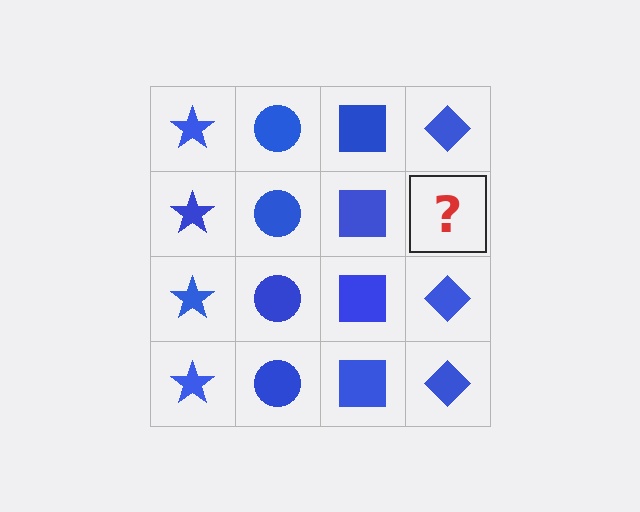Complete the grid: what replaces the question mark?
The question mark should be replaced with a blue diamond.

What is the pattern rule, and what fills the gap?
The rule is that each column has a consistent shape. The gap should be filled with a blue diamond.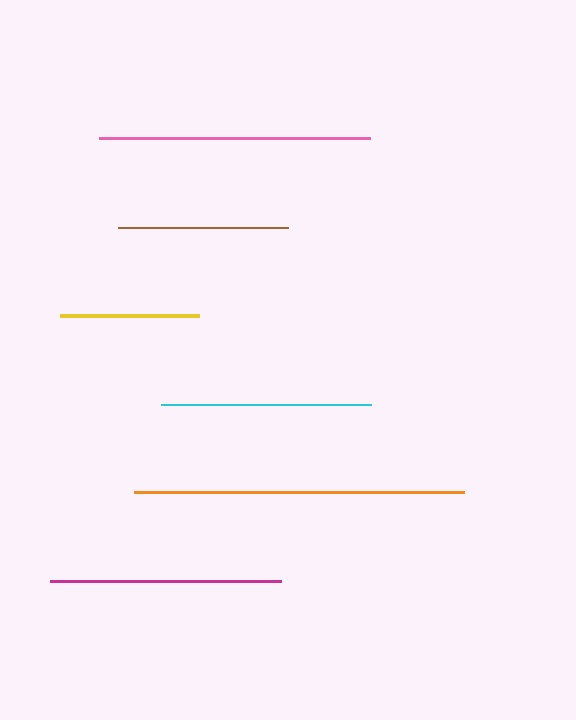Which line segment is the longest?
The orange line is the longest at approximately 330 pixels.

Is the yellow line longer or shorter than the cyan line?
The cyan line is longer than the yellow line.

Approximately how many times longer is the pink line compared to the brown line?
The pink line is approximately 1.6 times the length of the brown line.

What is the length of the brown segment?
The brown segment is approximately 169 pixels long.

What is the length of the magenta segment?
The magenta segment is approximately 231 pixels long.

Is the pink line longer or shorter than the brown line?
The pink line is longer than the brown line.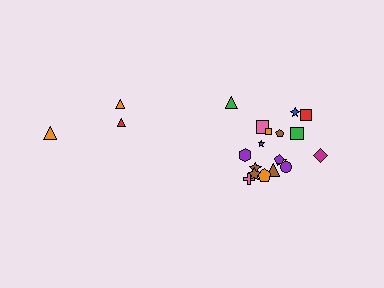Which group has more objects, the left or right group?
The right group.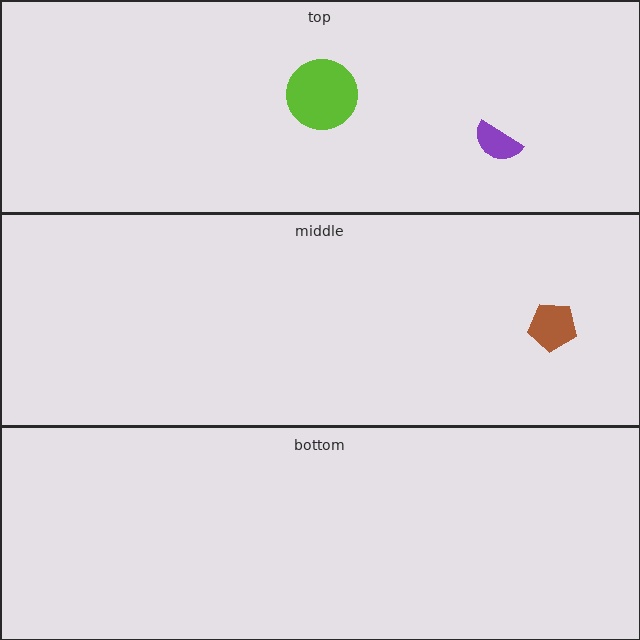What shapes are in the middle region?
The brown pentagon.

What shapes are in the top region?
The purple semicircle, the lime circle.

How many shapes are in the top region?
2.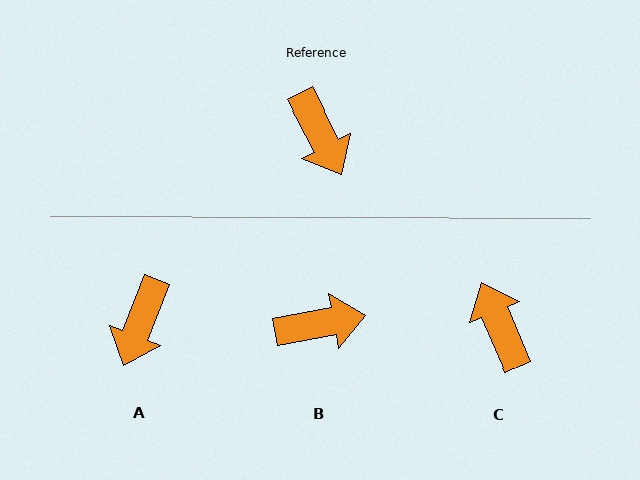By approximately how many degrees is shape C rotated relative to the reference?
Approximately 176 degrees counter-clockwise.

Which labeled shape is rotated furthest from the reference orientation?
C, about 176 degrees away.